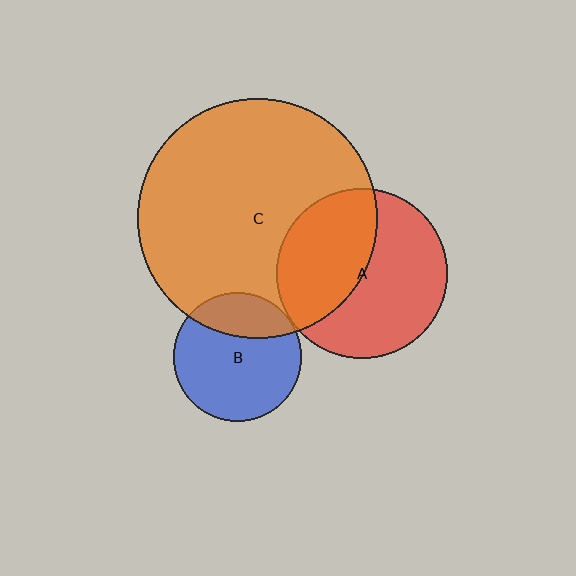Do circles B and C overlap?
Yes.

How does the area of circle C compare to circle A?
Approximately 2.0 times.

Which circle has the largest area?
Circle C (orange).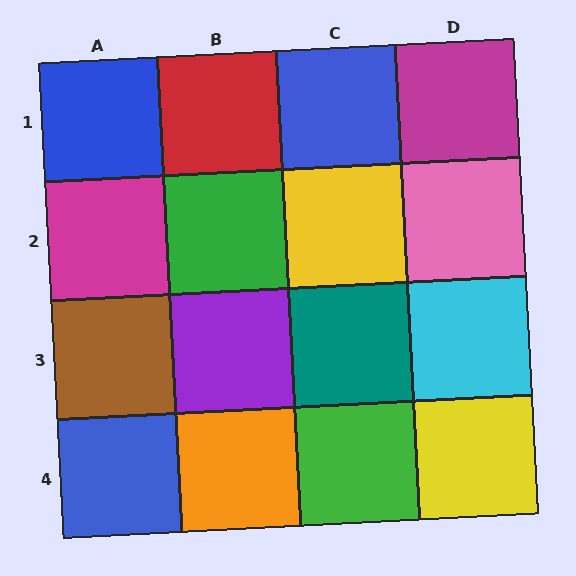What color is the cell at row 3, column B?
Purple.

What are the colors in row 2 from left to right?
Magenta, green, yellow, pink.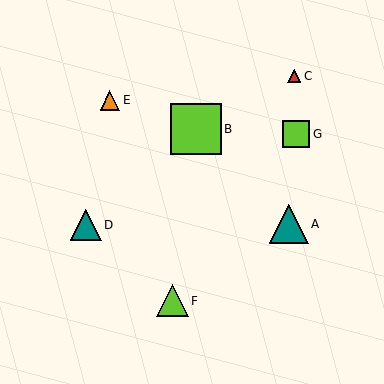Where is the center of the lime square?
The center of the lime square is at (296, 134).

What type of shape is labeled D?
Shape D is a teal triangle.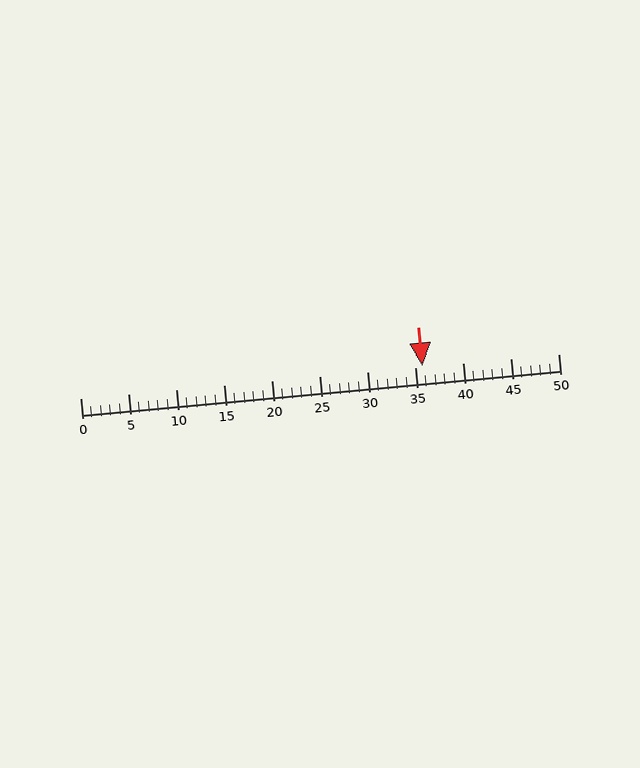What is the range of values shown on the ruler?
The ruler shows values from 0 to 50.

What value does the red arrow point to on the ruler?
The red arrow points to approximately 36.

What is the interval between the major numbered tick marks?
The major tick marks are spaced 5 units apart.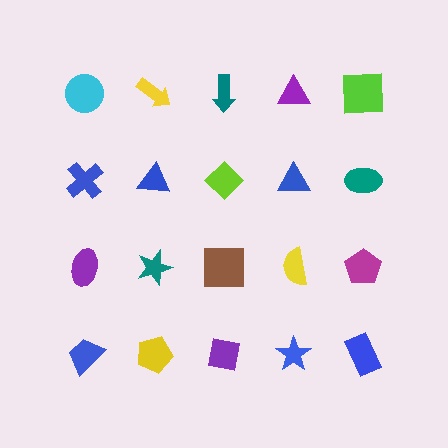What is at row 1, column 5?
A lime square.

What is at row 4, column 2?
A yellow pentagon.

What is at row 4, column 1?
A blue trapezoid.